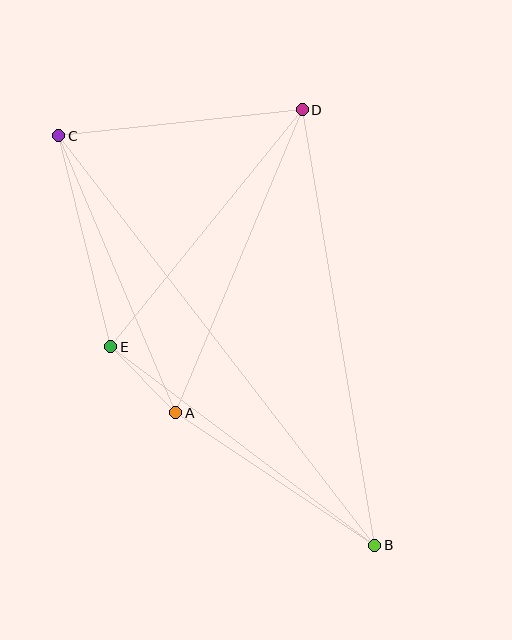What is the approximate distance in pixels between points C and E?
The distance between C and E is approximately 217 pixels.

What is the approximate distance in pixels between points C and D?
The distance between C and D is approximately 245 pixels.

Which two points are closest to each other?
Points A and E are closest to each other.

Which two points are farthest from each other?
Points B and C are farthest from each other.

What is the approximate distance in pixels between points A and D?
The distance between A and D is approximately 329 pixels.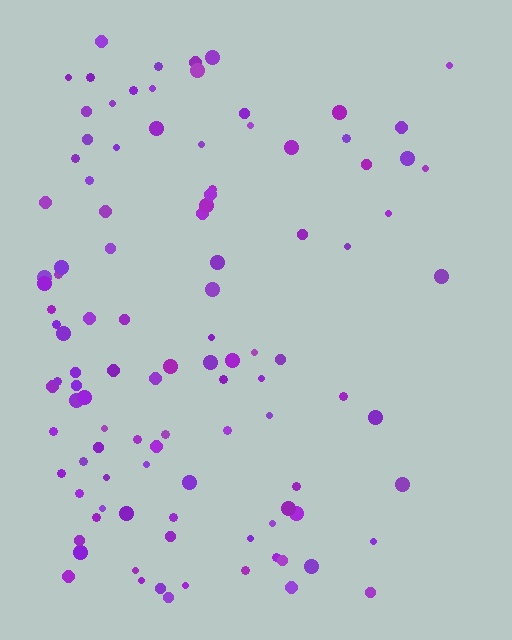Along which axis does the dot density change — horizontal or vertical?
Horizontal.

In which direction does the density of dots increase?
From right to left, with the left side densest.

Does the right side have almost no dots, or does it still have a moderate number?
Still a moderate number, just noticeably fewer than the left.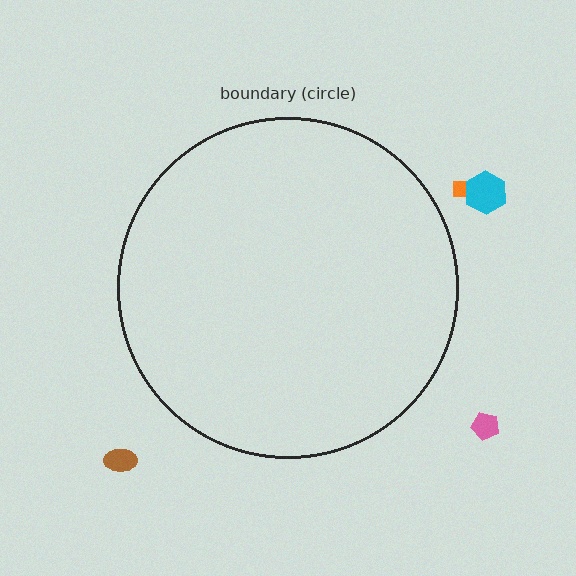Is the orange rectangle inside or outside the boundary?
Outside.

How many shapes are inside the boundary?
0 inside, 4 outside.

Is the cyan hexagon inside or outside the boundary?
Outside.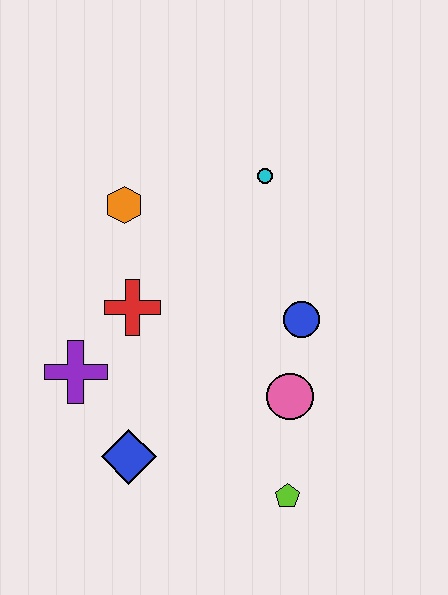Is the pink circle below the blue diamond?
No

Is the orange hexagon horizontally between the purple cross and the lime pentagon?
Yes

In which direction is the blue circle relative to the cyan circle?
The blue circle is below the cyan circle.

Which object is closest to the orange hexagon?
The red cross is closest to the orange hexagon.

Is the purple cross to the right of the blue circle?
No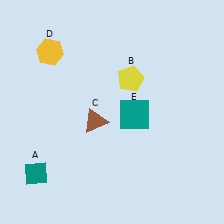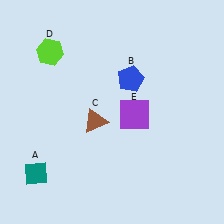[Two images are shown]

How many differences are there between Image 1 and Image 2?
There are 3 differences between the two images.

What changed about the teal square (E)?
In Image 1, E is teal. In Image 2, it changed to purple.